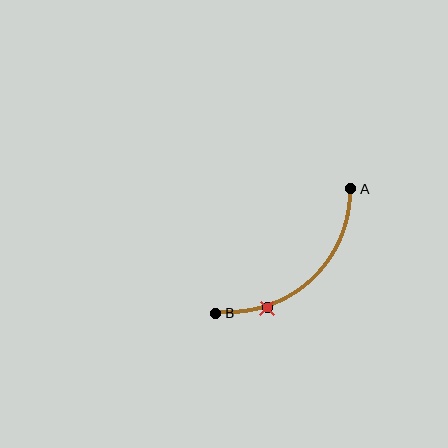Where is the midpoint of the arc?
The arc midpoint is the point on the curve farthest from the straight line joining A and B. It sits below and to the right of that line.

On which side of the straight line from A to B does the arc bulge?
The arc bulges below and to the right of the straight line connecting A and B.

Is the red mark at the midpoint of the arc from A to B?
No. The red mark lies on the arc but is closer to endpoint B. The arc midpoint would be at the point on the curve equidistant along the arc from both A and B.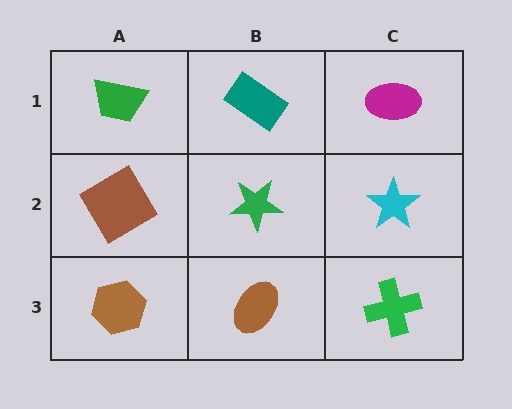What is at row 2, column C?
A cyan star.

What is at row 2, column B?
A green star.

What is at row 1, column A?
A green trapezoid.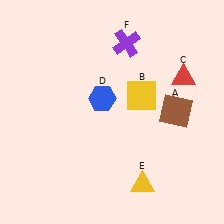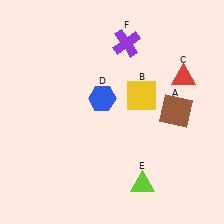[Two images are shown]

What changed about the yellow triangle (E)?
In Image 1, E is yellow. In Image 2, it changed to lime.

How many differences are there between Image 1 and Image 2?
There is 1 difference between the two images.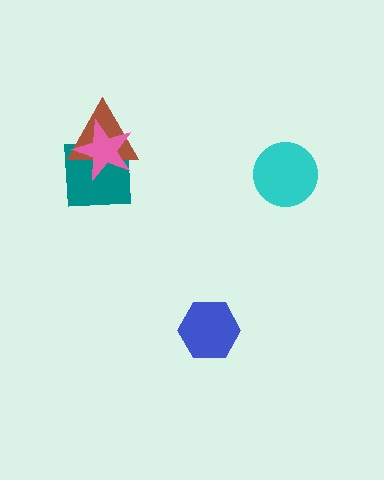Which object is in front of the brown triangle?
The pink star is in front of the brown triangle.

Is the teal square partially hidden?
Yes, it is partially covered by another shape.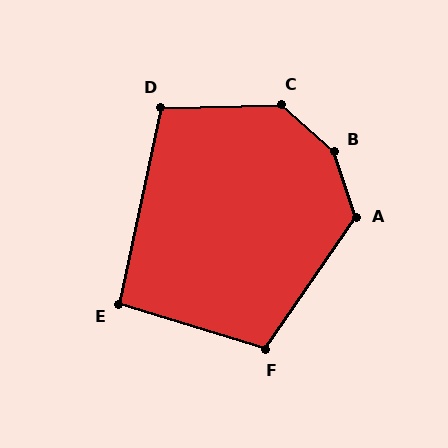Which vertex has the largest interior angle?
B, at approximately 149 degrees.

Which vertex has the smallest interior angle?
E, at approximately 95 degrees.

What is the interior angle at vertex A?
Approximately 128 degrees (obtuse).